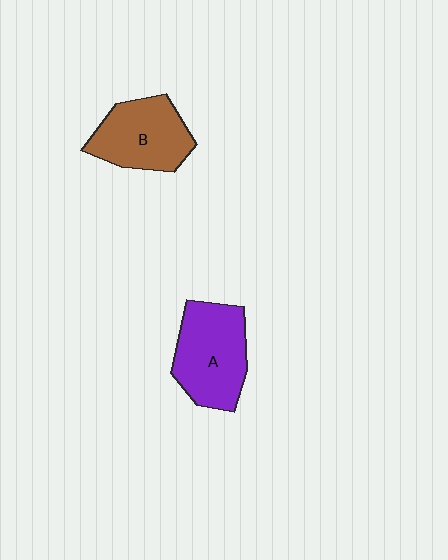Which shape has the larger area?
Shape A (purple).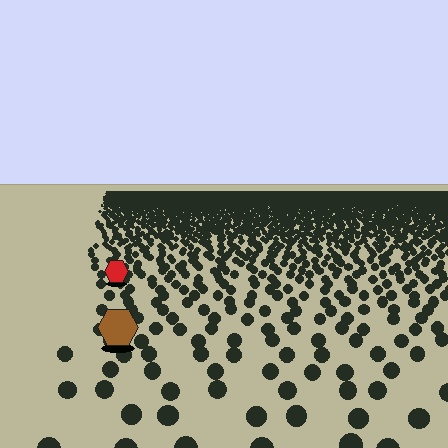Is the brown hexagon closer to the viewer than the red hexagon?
Yes. The brown hexagon is closer — you can tell from the texture gradient: the ground texture is coarser near it.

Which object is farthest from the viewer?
The red hexagon is farthest from the viewer. It appears smaller and the ground texture around it is denser.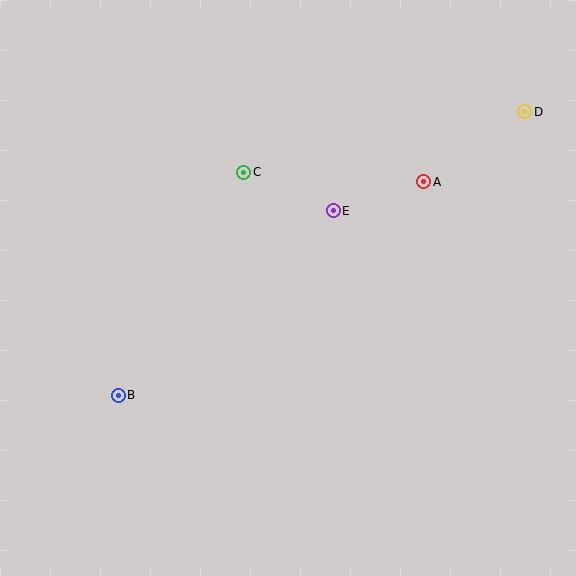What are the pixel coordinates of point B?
Point B is at (118, 395).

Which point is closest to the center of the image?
Point E at (333, 211) is closest to the center.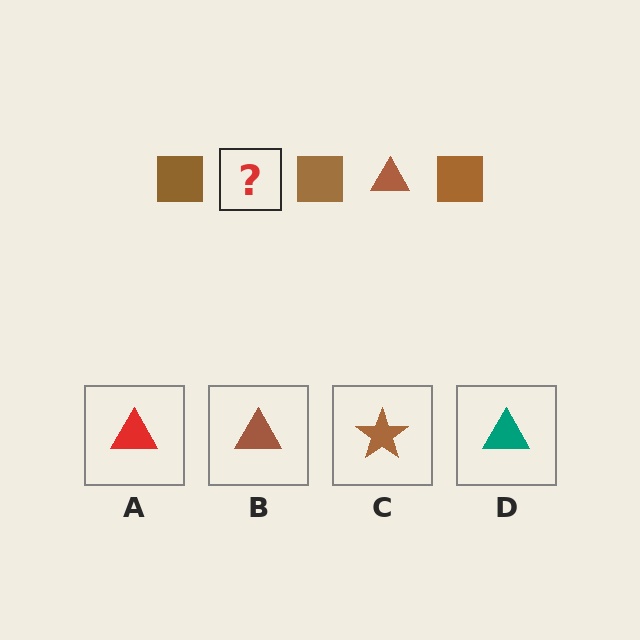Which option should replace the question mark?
Option B.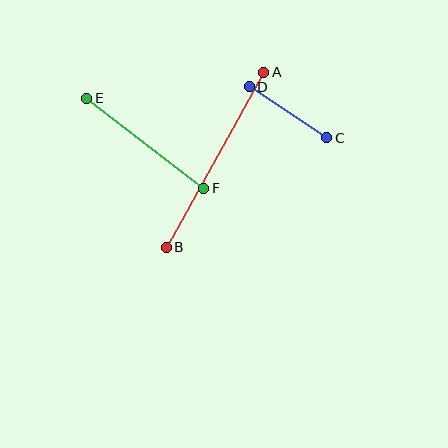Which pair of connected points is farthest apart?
Points A and B are farthest apart.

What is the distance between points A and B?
The distance is approximately 200 pixels.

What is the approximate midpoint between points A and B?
The midpoint is at approximately (215, 160) pixels.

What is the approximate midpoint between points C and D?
The midpoint is at approximately (288, 112) pixels.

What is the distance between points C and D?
The distance is approximately 93 pixels.